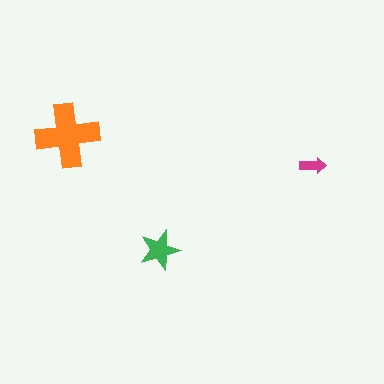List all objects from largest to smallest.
The orange cross, the green star, the magenta arrow.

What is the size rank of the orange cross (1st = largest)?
1st.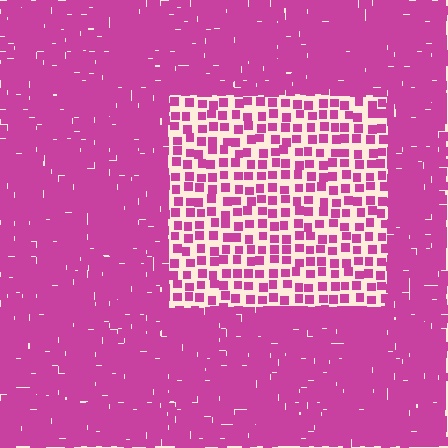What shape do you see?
I see a rectangle.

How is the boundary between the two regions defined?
The boundary is defined by a change in element density (approximately 2.8x ratio). All elements are the same color, size, and shape.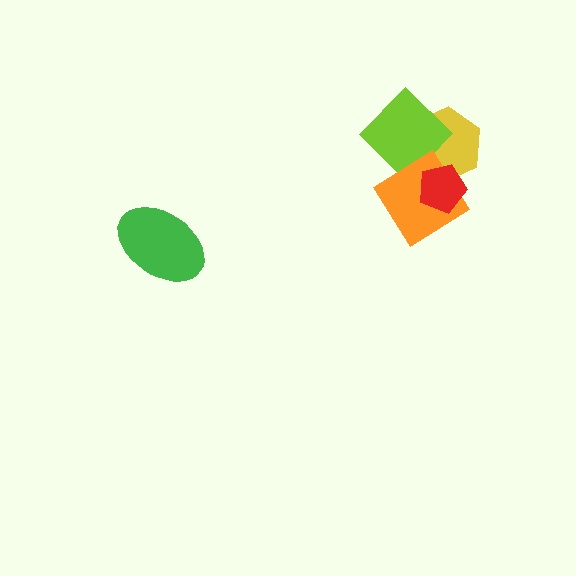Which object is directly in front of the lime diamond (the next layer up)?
The orange diamond is directly in front of the lime diamond.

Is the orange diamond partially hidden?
Yes, it is partially covered by another shape.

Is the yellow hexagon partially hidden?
Yes, it is partially covered by another shape.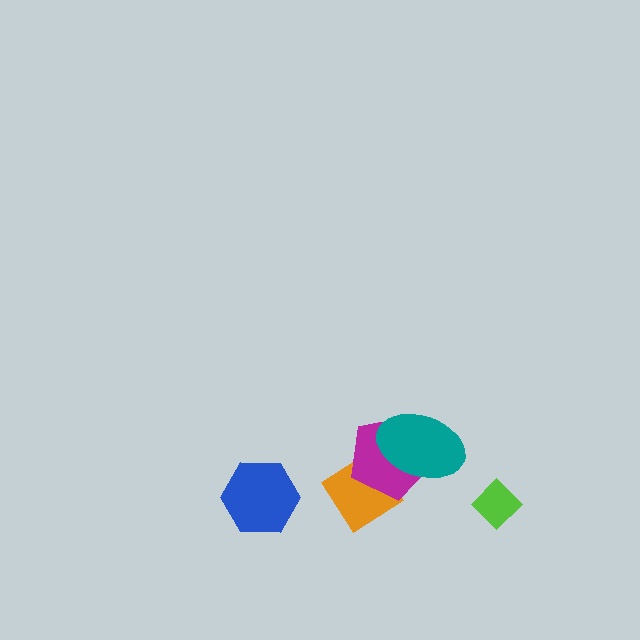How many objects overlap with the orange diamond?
2 objects overlap with the orange diamond.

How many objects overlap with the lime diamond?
0 objects overlap with the lime diamond.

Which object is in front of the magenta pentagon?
The teal ellipse is in front of the magenta pentagon.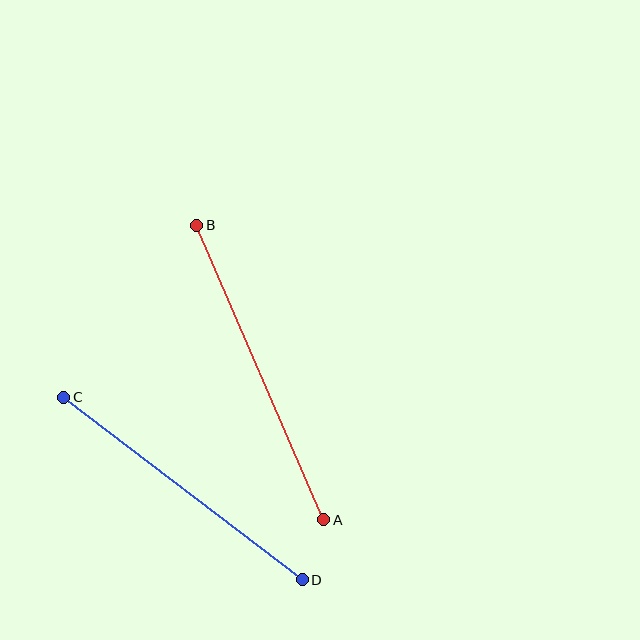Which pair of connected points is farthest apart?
Points A and B are farthest apart.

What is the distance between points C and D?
The distance is approximately 300 pixels.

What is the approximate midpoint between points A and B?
The midpoint is at approximately (260, 373) pixels.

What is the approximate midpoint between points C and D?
The midpoint is at approximately (183, 488) pixels.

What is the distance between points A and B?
The distance is approximately 321 pixels.